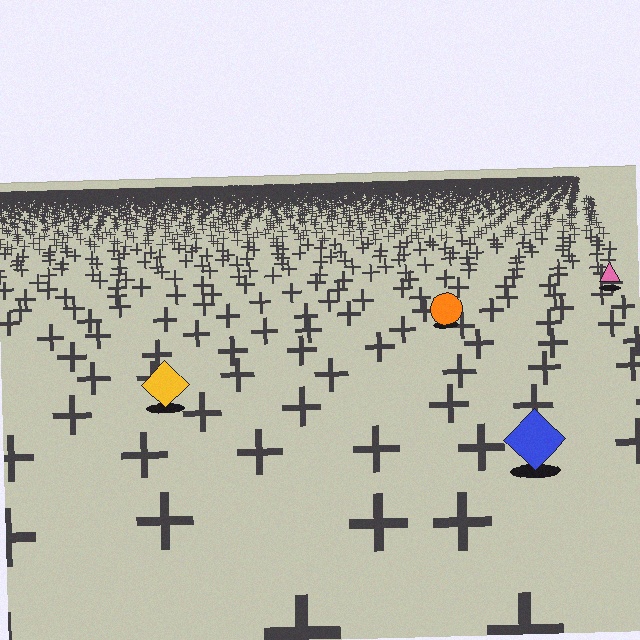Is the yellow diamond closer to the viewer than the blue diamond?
No. The blue diamond is closer — you can tell from the texture gradient: the ground texture is coarser near it.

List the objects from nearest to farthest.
From nearest to farthest: the blue diamond, the yellow diamond, the orange circle, the pink triangle.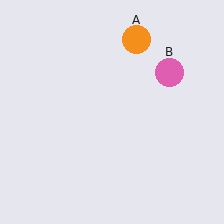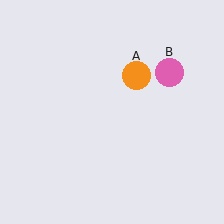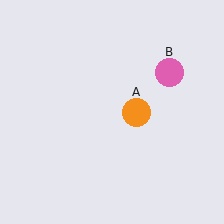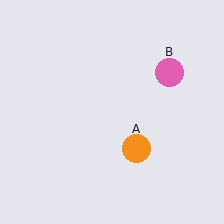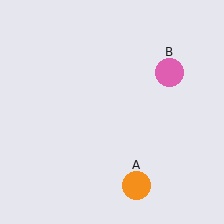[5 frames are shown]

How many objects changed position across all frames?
1 object changed position: orange circle (object A).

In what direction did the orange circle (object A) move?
The orange circle (object A) moved down.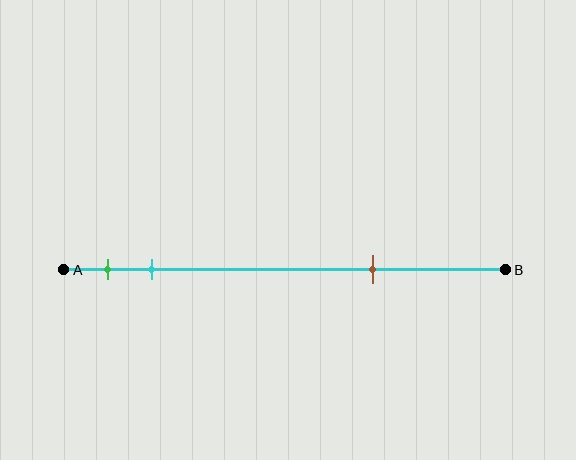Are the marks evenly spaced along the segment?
No, the marks are not evenly spaced.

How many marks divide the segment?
There are 3 marks dividing the segment.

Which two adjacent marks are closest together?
The green and cyan marks are the closest adjacent pair.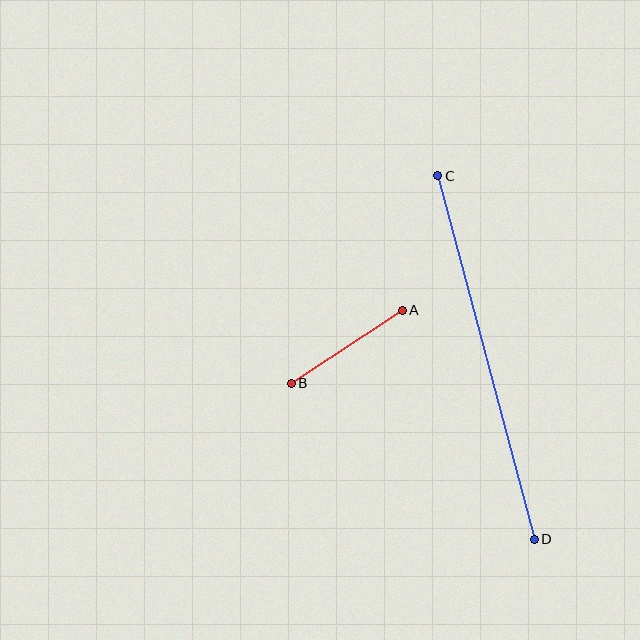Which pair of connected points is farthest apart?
Points C and D are farthest apart.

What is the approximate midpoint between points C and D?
The midpoint is at approximately (486, 357) pixels.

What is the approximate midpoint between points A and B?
The midpoint is at approximately (347, 347) pixels.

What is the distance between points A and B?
The distance is approximately 133 pixels.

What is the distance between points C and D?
The distance is approximately 376 pixels.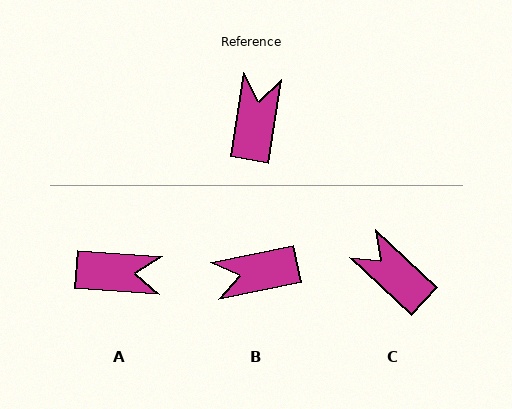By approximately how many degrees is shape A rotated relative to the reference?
Approximately 85 degrees clockwise.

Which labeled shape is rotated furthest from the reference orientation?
B, about 111 degrees away.